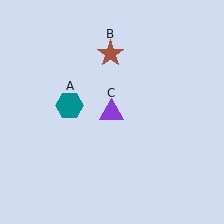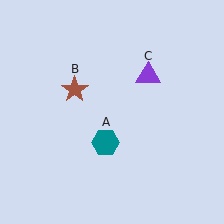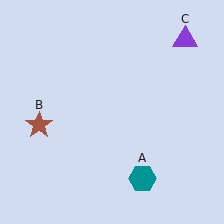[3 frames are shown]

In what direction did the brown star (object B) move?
The brown star (object B) moved down and to the left.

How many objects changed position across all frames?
3 objects changed position: teal hexagon (object A), brown star (object B), purple triangle (object C).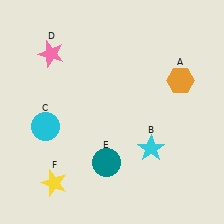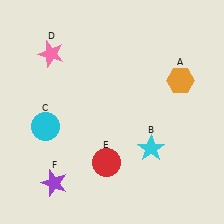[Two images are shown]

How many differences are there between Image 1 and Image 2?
There are 2 differences between the two images.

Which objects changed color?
E changed from teal to red. F changed from yellow to purple.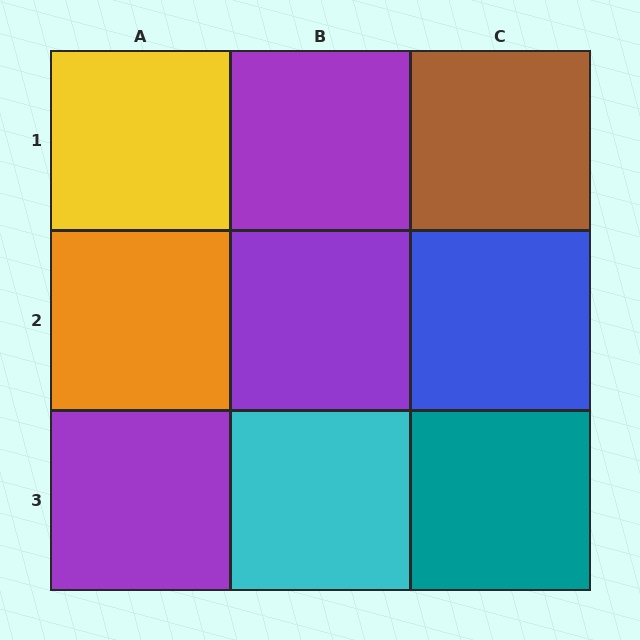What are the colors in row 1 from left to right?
Yellow, purple, brown.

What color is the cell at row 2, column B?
Purple.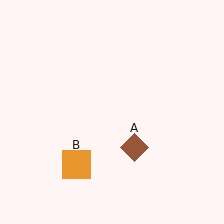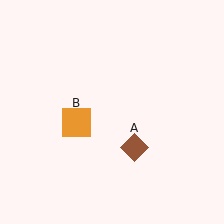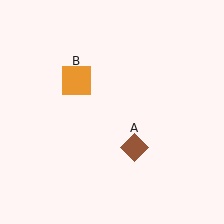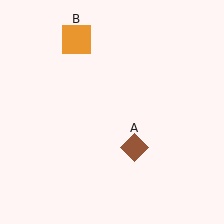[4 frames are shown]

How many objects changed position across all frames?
1 object changed position: orange square (object B).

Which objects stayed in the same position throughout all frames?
Brown diamond (object A) remained stationary.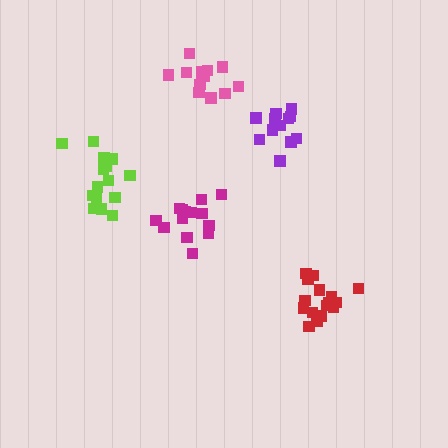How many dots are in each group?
Group 1: 16 dots, Group 2: 15 dots, Group 3: 13 dots, Group 4: 14 dots, Group 5: 15 dots (73 total).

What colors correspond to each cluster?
The clusters are colored: red, magenta, purple, pink, lime.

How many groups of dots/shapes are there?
There are 5 groups.